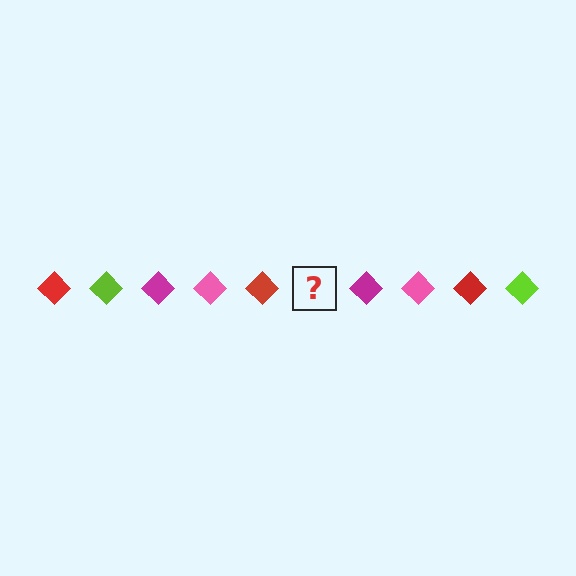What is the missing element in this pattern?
The missing element is a lime diamond.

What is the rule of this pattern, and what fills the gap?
The rule is that the pattern cycles through red, lime, magenta, pink diamonds. The gap should be filled with a lime diamond.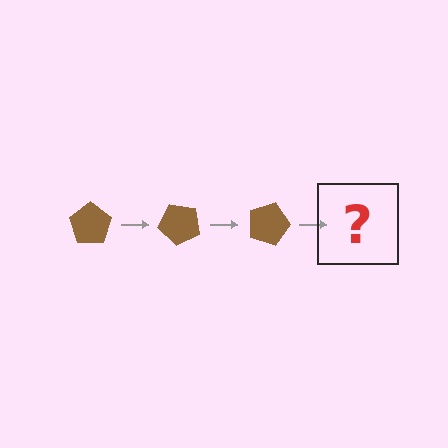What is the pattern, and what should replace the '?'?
The pattern is that the pentagon rotates 45 degrees each step. The '?' should be a brown pentagon rotated 135 degrees.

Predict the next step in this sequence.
The next step is a brown pentagon rotated 135 degrees.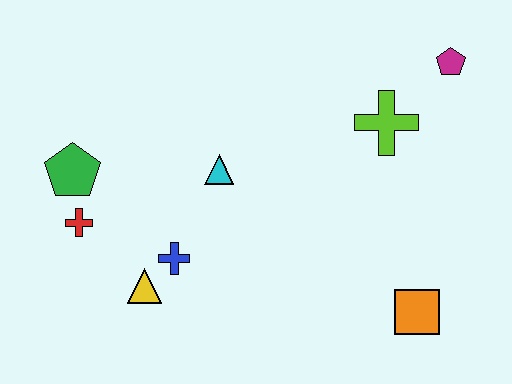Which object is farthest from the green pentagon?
The magenta pentagon is farthest from the green pentagon.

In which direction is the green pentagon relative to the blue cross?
The green pentagon is to the left of the blue cross.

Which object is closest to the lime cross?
The magenta pentagon is closest to the lime cross.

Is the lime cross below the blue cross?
No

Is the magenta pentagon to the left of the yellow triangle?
No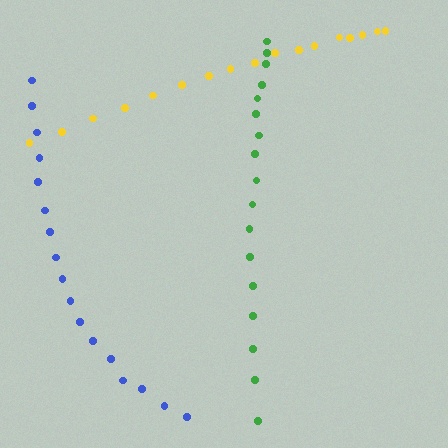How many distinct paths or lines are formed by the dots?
There are 3 distinct paths.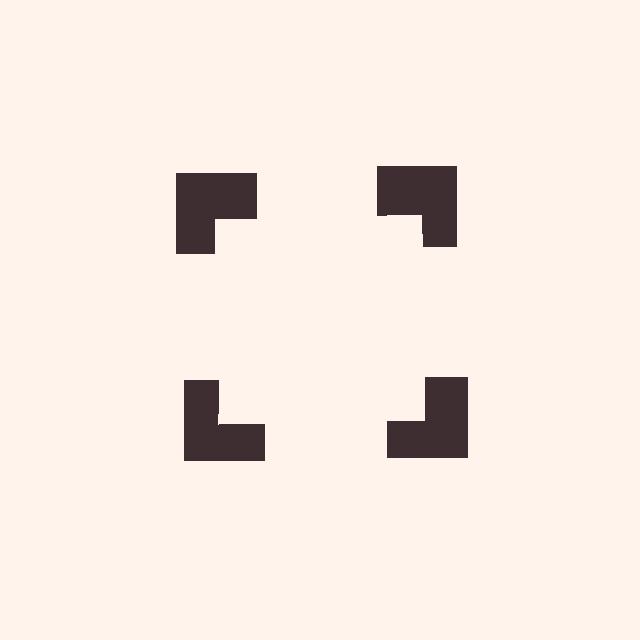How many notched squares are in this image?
There are 4 — one at each vertex of the illusory square.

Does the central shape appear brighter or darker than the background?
It typically appears slightly brighter than the background, even though no actual brightness change is drawn.